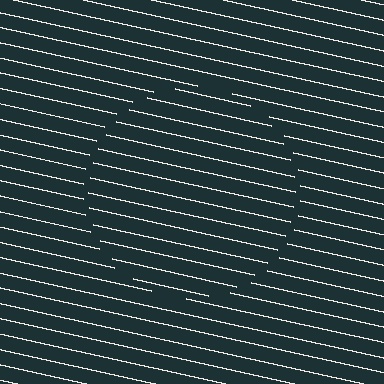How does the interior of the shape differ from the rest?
The interior of the shape contains the same grating, shifted by half a period — the contour is defined by the phase discontinuity where line-ends from the inner and outer gratings abut.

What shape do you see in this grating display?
An illusory circle. The interior of the shape contains the same grating, shifted by half a period — the contour is defined by the phase discontinuity where line-ends from the inner and outer gratings abut.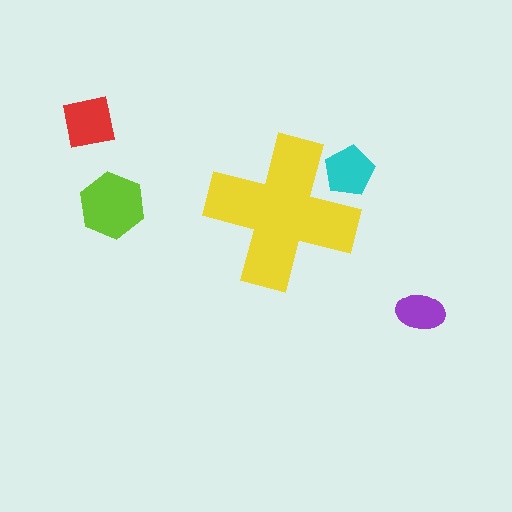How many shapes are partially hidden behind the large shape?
1 shape is partially hidden.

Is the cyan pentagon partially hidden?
Yes, the cyan pentagon is partially hidden behind the yellow cross.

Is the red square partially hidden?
No, the red square is fully visible.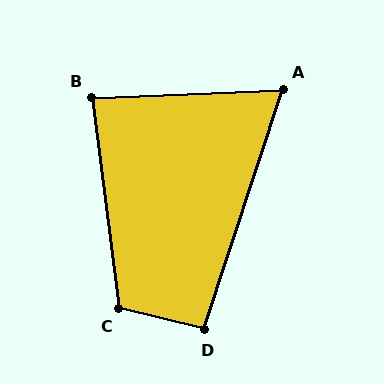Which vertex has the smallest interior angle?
A, at approximately 69 degrees.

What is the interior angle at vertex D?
Approximately 95 degrees (approximately right).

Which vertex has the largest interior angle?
C, at approximately 111 degrees.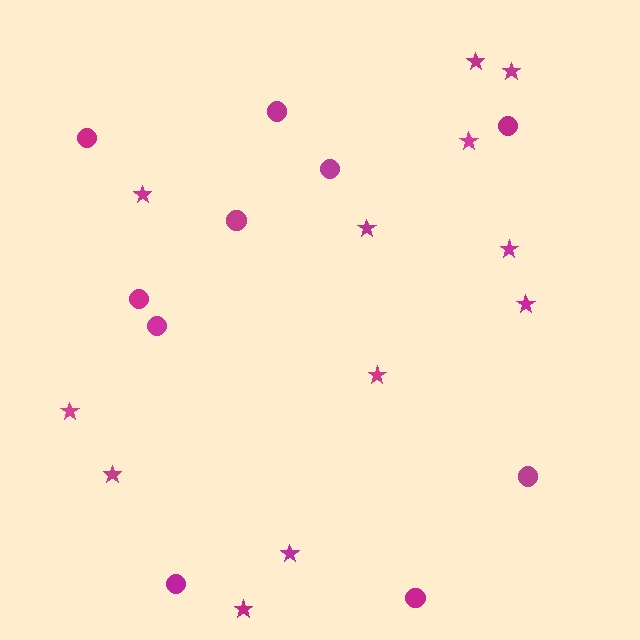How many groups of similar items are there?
There are 2 groups: one group of stars (12) and one group of circles (10).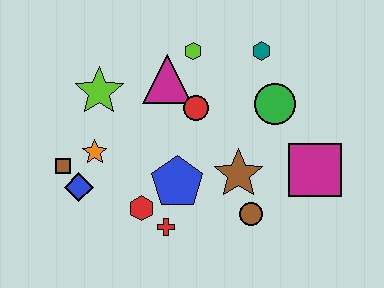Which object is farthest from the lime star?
The magenta square is farthest from the lime star.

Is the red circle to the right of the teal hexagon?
No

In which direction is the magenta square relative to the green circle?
The magenta square is below the green circle.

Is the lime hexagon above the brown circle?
Yes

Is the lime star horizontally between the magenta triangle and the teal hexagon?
No